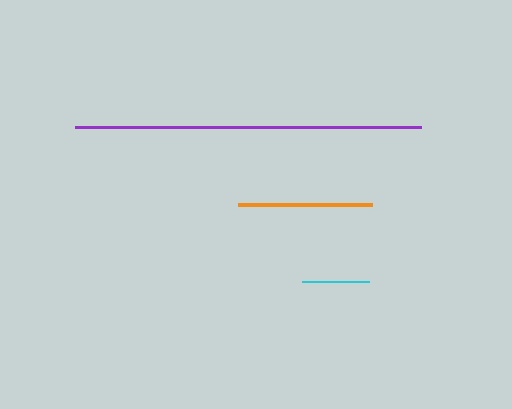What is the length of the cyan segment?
The cyan segment is approximately 67 pixels long.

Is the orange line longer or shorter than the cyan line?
The orange line is longer than the cyan line.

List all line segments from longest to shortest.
From longest to shortest: purple, orange, cyan.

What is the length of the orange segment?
The orange segment is approximately 134 pixels long.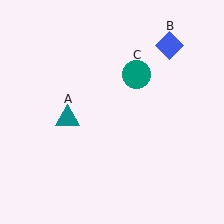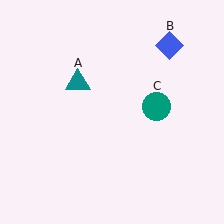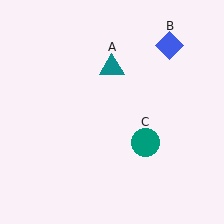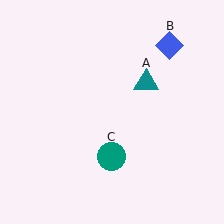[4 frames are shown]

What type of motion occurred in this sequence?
The teal triangle (object A), teal circle (object C) rotated clockwise around the center of the scene.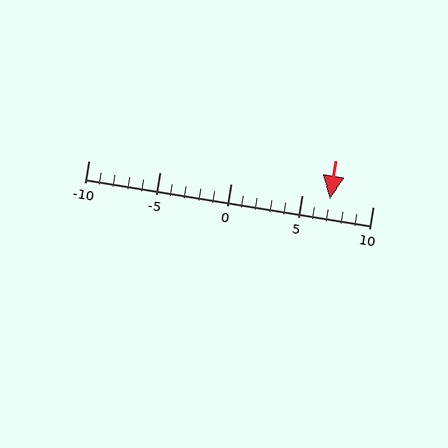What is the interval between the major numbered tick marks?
The major tick marks are spaced 5 units apart.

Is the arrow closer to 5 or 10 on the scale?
The arrow is closer to 5.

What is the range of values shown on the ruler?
The ruler shows values from -10 to 10.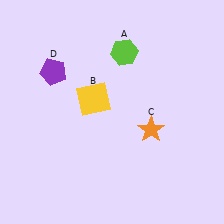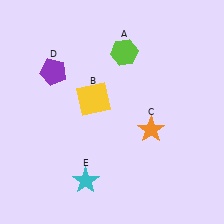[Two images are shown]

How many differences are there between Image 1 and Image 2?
There is 1 difference between the two images.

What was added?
A cyan star (E) was added in Image 2.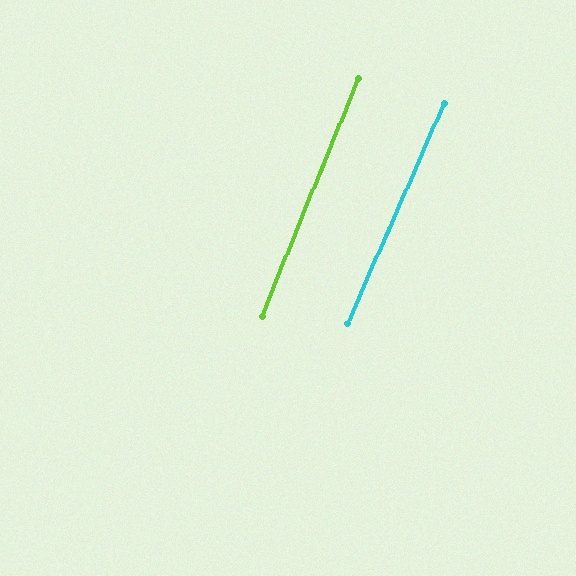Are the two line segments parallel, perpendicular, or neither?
Parallel — their directions differ by only 1.6°.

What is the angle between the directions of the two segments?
Approximately 2 degrees.